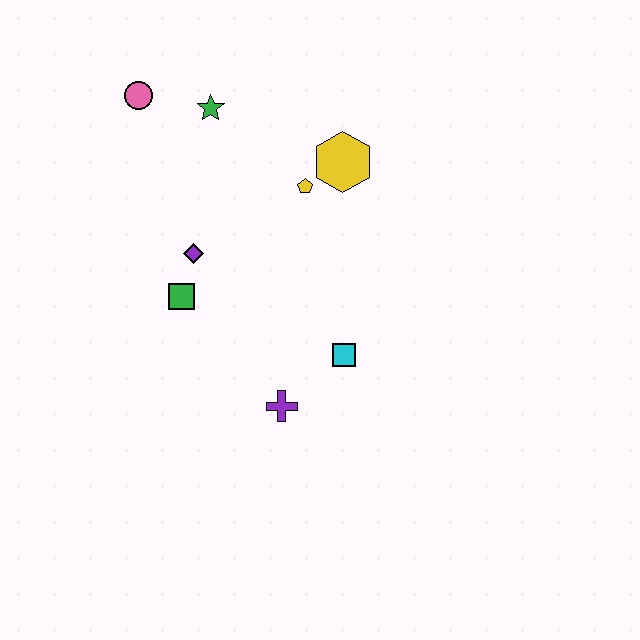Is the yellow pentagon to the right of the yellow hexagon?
No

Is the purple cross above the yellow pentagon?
No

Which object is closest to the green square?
The purple diamond is closest to the green square.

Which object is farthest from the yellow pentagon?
The purple cross is farthest from the yellow pentagon.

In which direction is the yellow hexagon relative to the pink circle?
The yellow hexagon is to the right of the pink circle.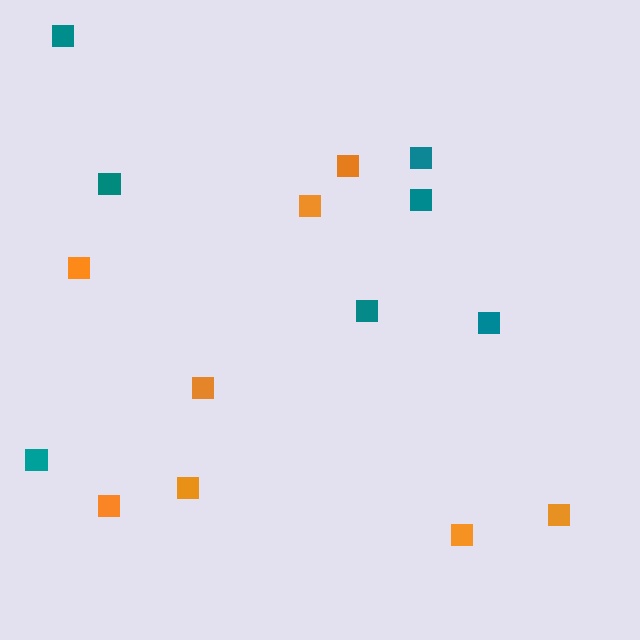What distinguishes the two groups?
There are 2 groups: one group of orange squares (8) and one group of teal squares (7).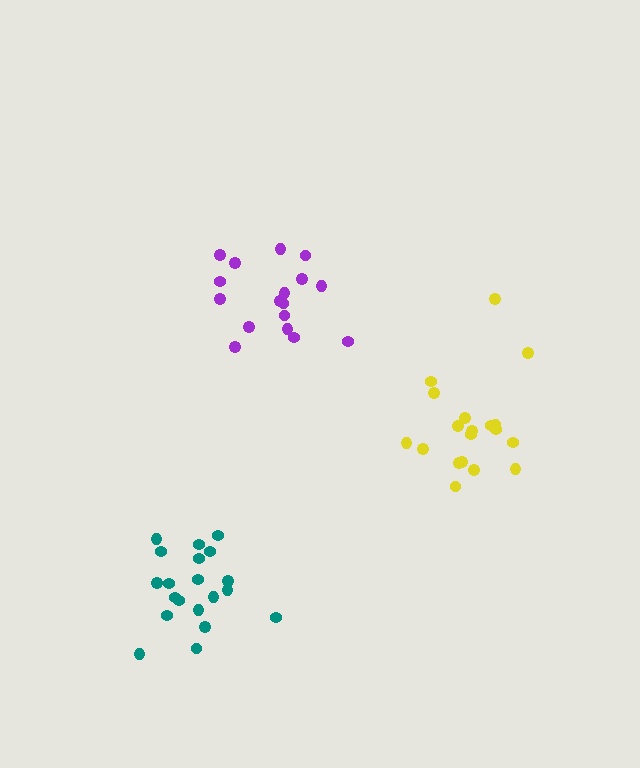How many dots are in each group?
Group 1: 19 dots, Group 2: 20 dots, Group 3: 17 dots (56 total).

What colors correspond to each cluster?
The clusters are colored: yellow, teal, purple.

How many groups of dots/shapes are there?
There are 3 groups.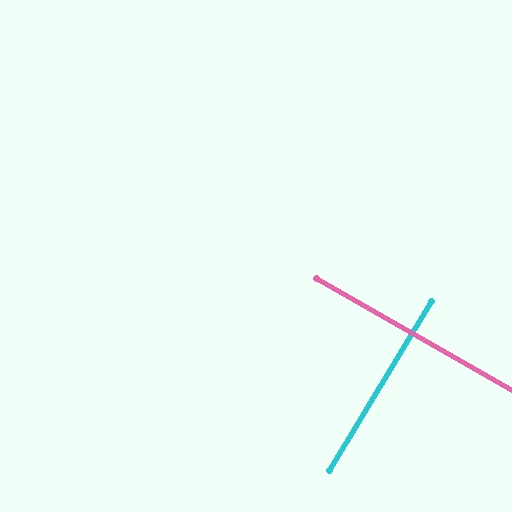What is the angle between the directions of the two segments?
Approximately 89 degrees.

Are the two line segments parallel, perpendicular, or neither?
Perpendicular — they meet at approximately 89°.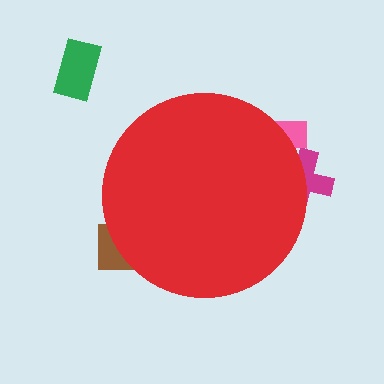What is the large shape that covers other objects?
A red circle.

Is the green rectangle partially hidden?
No, the green rectangle is fully visible.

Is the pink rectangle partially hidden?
Yes, the pink rectangle is partially hidden behind the red circle.